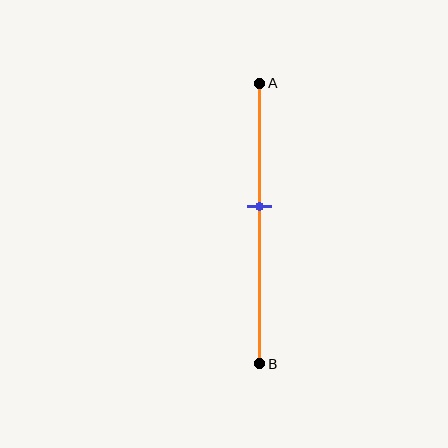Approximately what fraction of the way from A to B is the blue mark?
The blue mark is approximately 45% of the way from A to B.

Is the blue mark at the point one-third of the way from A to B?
No, the mark is at about 45% from A, not at the 33% one-third point.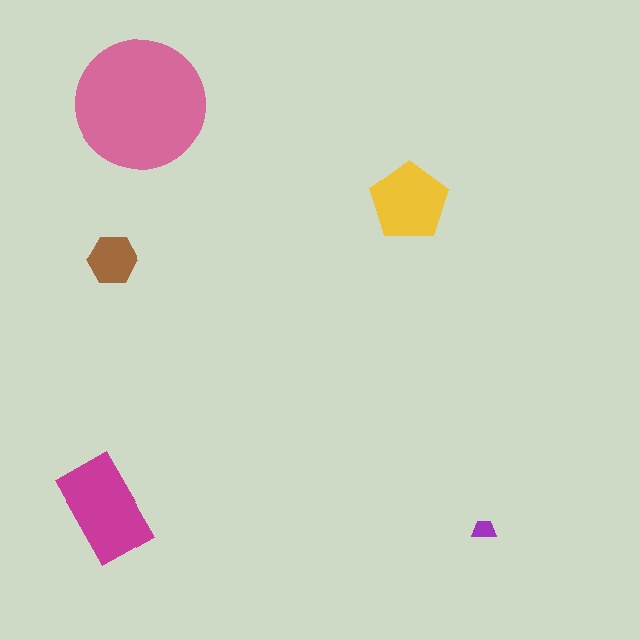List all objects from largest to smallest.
The pink circle, the magenta rectangle, the yellow pentagon, the brown hexagon, the purple trapezoid.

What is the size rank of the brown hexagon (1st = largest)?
4th.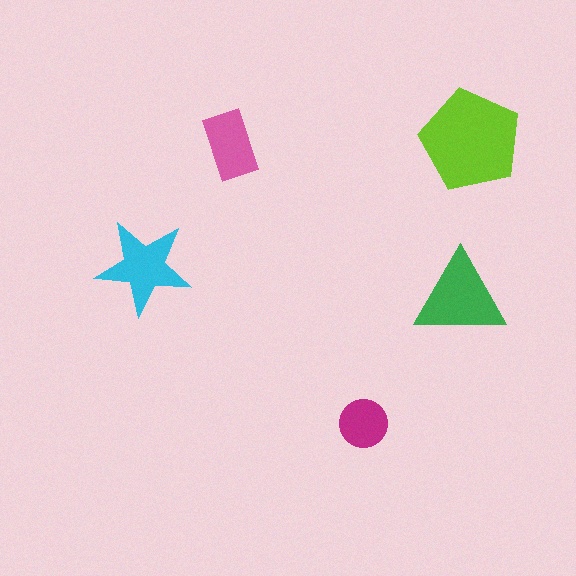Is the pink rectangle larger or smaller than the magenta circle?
Larger.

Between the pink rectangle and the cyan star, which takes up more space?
The cyan star.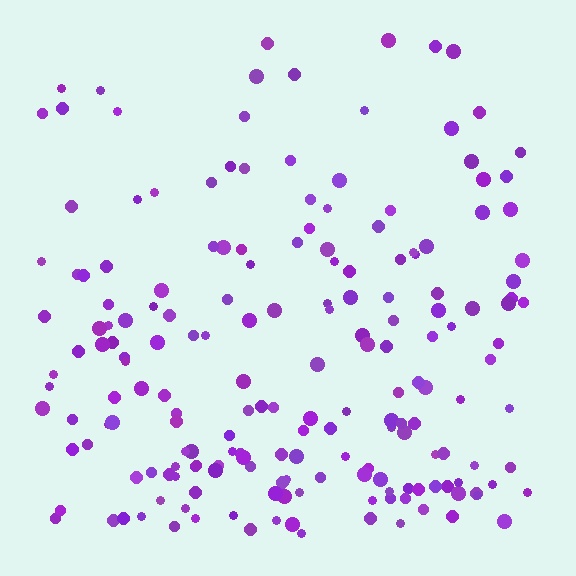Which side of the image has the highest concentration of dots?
The bottom.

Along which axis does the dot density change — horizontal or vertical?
Vertical.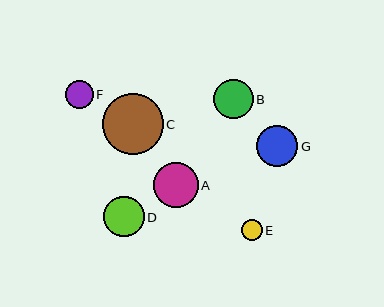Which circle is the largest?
Circle C is the largest with a size of approximately 61 pixels.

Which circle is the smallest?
Circle E is the smallest with a size of approximately 21 pixels.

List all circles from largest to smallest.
From largest to smallest: C, A, G, D, B, F, E.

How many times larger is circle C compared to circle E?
Circle C is approximately 2.9 times the size of circle E.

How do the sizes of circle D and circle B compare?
Circle D and circle B are approximately the same size.